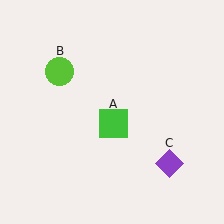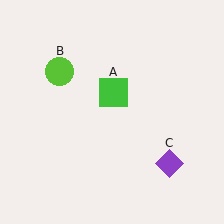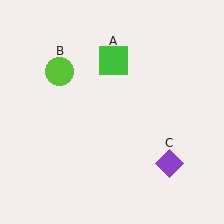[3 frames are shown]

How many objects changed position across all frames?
1 object changed position: green square (object A).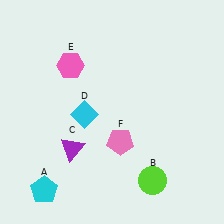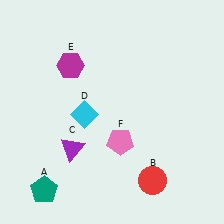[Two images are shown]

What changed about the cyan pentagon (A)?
In Image 1, A is cyan. In Image 2, it changed to teal.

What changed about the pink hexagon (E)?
In Image 1, E is pink. In Image 2, it changed to magenta.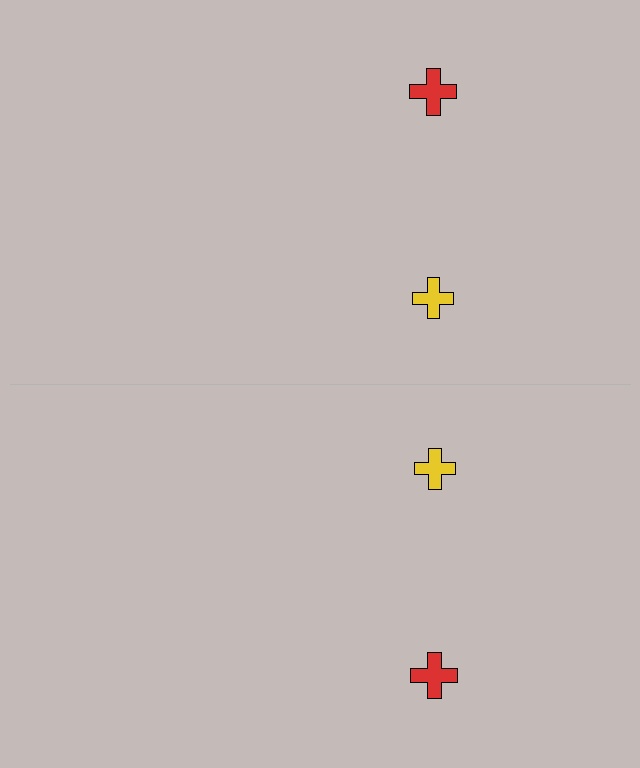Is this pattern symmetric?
Yes, this pattern has bilateral (reflection) symmetry.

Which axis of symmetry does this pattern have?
The pattern has a horizontal axis of symmetry running through the center of the image.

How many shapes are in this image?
There are 4 shapes in this image.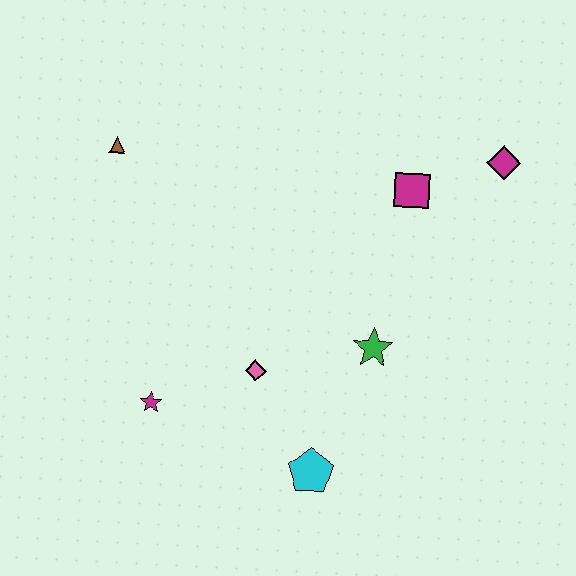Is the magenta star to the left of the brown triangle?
No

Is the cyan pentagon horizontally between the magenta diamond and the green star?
No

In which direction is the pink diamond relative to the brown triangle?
The pink diamond is below the brown triangle.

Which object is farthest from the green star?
The brown triangle is farthest from the green star.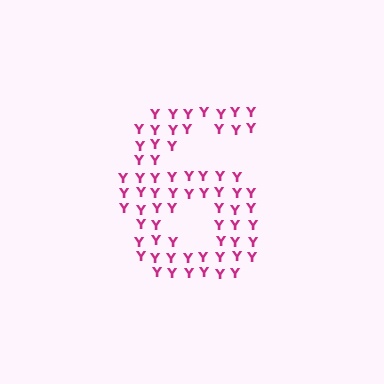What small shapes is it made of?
It is made of small letter Y's.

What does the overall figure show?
The overall figure shows the digit 6.